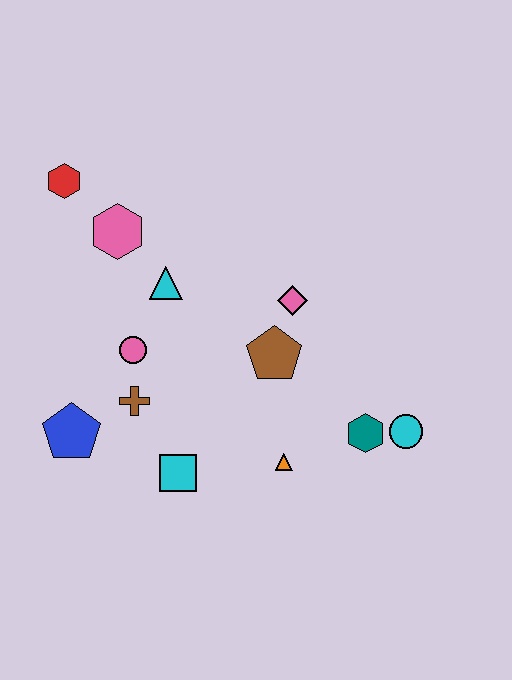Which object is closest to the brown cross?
The pink circle is closest to the brown cross.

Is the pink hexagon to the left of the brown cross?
Yes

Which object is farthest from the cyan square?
The red hexagon is farthest from the cyan square.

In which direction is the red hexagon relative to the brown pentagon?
The red hexagon is to the left of the brown pentagon.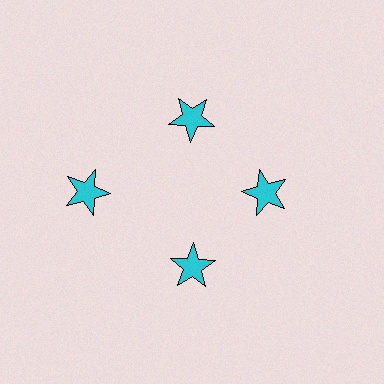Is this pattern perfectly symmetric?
No. The 4 cyan stars are arranged in a ring, but one element near the 9 o'clock position is pushed outward from the center, breaking the 4-fold rotational symmetry.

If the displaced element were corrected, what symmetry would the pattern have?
It would have 4-fold rotational symmetry — the pattern would map onto itself every 90 degrees.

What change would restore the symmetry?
The symmetry would be restored by moving it inward, back onto the ring so that all 4 stars sit at equal angles and equal distance from the center.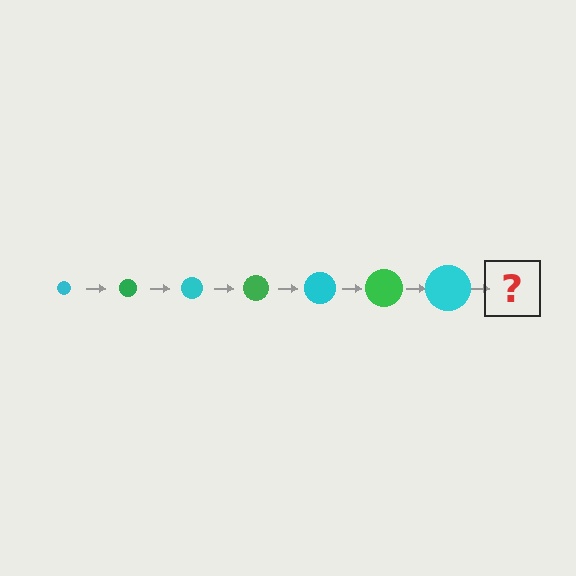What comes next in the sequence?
The next element should be a green circle, larger than the previous one.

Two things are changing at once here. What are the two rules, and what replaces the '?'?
The two rules are that the circle grows larger each step and the color cycles through cyan and green. The '?' should be a green circle, larger than the previous one.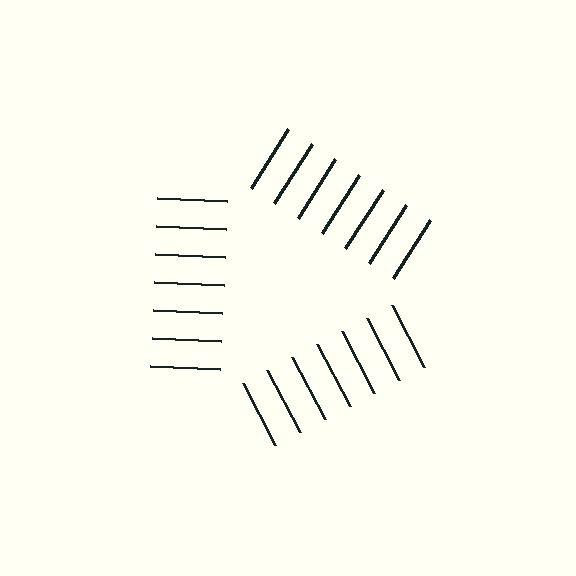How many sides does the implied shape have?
3 sides — the line-ends trace a triangle.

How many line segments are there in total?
21 — 7 along each of the 3 edges.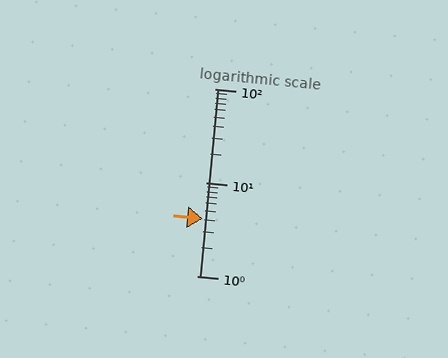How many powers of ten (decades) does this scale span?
The scale spans 2 decades, from 1 to 100.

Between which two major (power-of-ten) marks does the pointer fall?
The pointer is between 1 and 10.